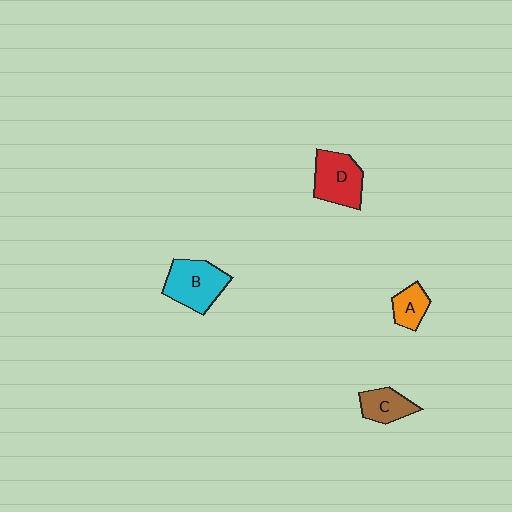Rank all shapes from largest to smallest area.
From largest to smallest: B (cyan), D (red), C (brown), A (orange).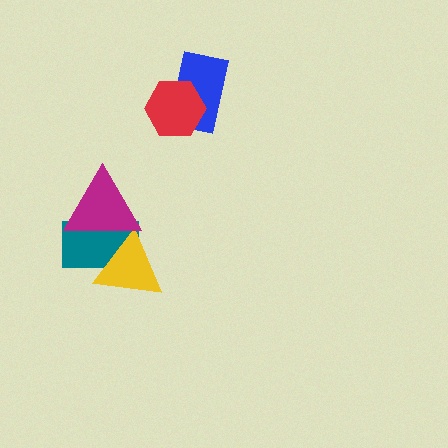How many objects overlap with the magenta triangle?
2 objects overlap with the magenta triangle.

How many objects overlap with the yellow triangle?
2 objects overlap with the yellow triangle.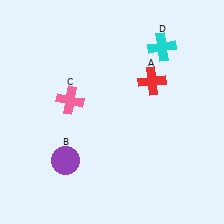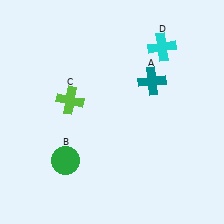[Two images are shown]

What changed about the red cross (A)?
In Image 1, A is red. In Image 2, it changed to teal.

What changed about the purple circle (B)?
In Image 1, B is purple. In Image 2, it changed to green.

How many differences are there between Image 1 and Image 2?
There are 3 differences between the two images.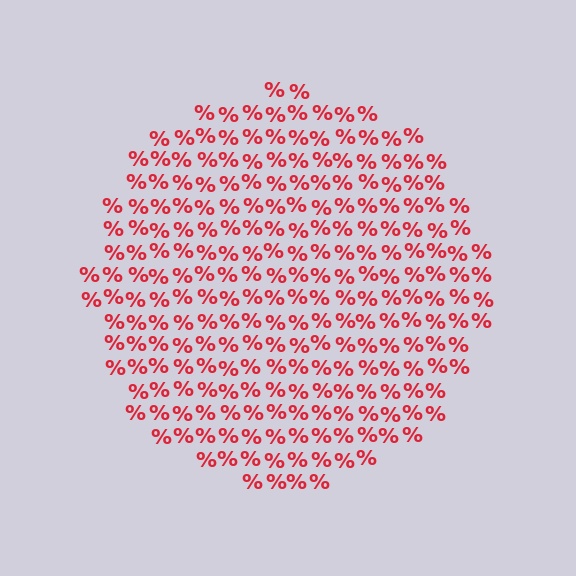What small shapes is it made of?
It is made of small percent signs.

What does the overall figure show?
The overall figure shows a circle.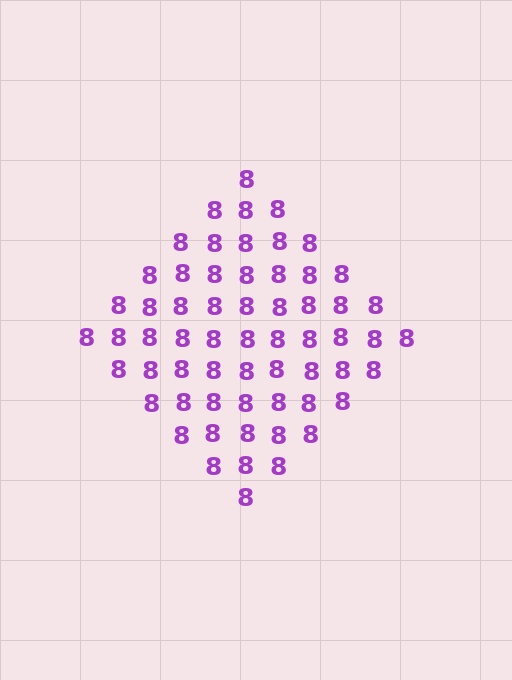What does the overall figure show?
The overall figure shows a diamond.